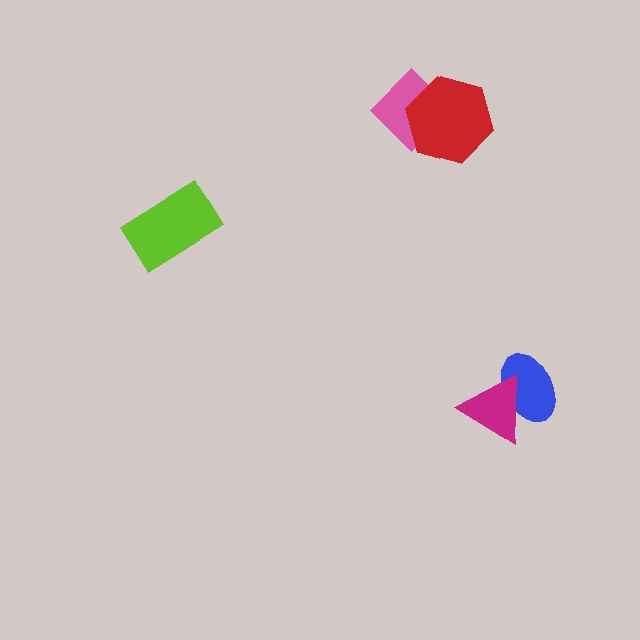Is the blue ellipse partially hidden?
Yes, it is partially covered by another shape.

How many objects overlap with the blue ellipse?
1 object overlaps with the blue ellipse.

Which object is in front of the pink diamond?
The red hexagon is in front of the pink diamond.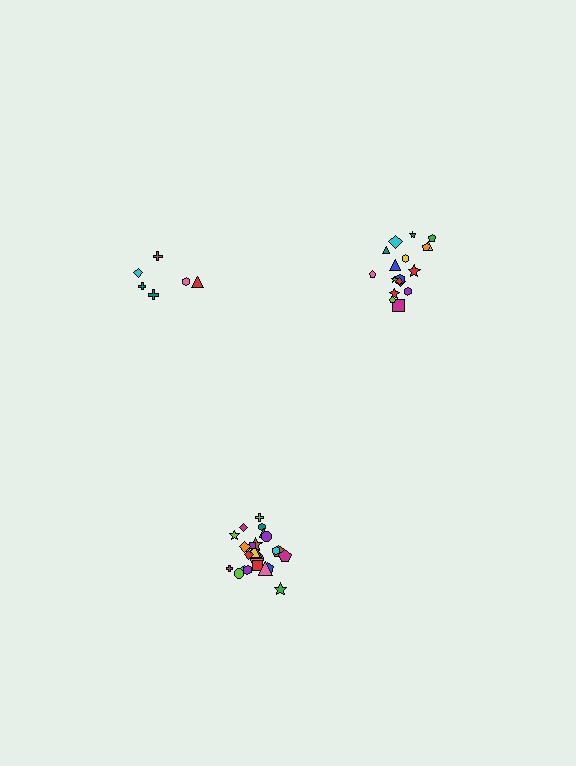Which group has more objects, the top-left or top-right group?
The top-right group.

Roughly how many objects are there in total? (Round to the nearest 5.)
Roughly 50 objects in total.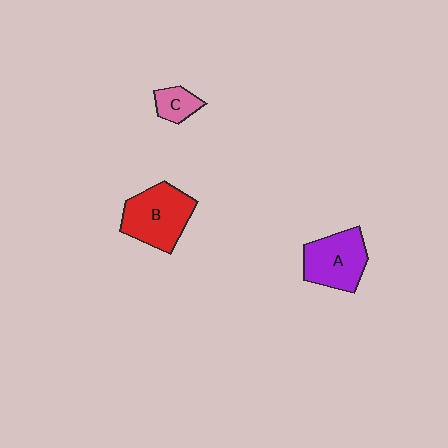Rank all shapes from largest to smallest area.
From largest to smallest: B (red), A (purple), C (pink).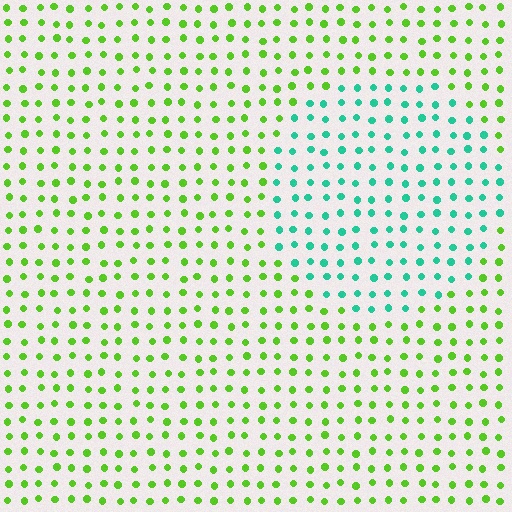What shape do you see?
I see a circle.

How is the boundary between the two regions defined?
The boundary is defined purely by a slight shift in hue (about 61 degrees). Spacing, size, and orientation are identical on both sides.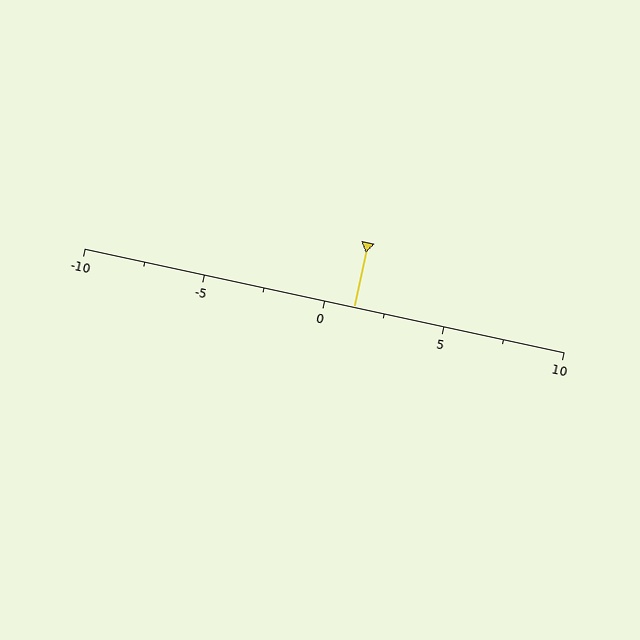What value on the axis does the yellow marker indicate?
The marker indicates approximately 1.2.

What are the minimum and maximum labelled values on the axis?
The axis runs from -10 to 10.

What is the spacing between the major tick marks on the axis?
The major ticks are spaced 5 apart.